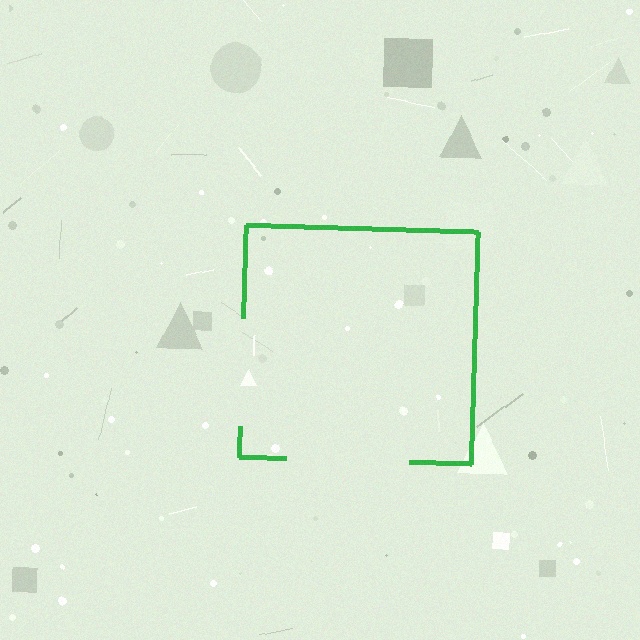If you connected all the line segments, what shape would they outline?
They would outline a square.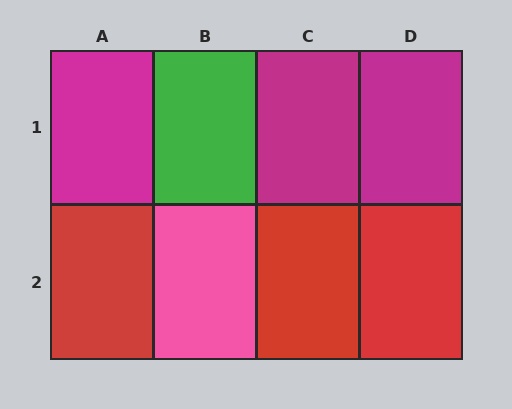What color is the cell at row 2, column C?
Red.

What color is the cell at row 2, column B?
Pink.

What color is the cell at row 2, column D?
Red.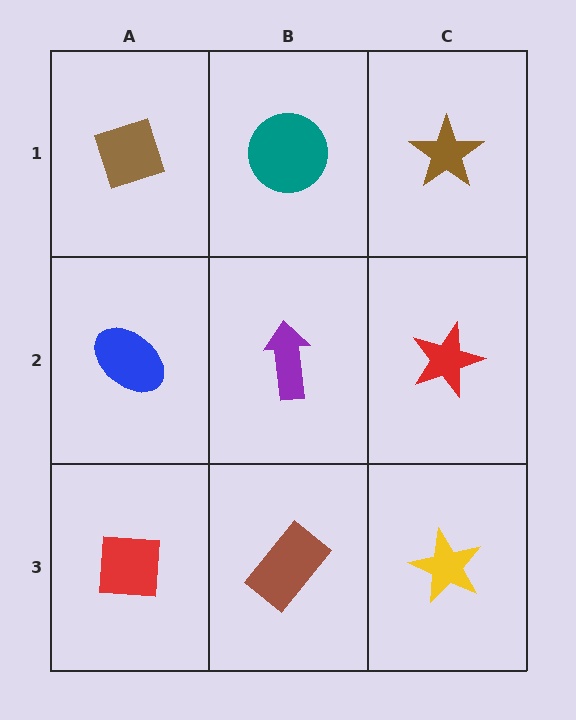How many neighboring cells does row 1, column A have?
2.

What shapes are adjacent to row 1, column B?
A purple arrow (row 2, column B), a brown diamond (row 1, column A), a brown star (row 1, column C).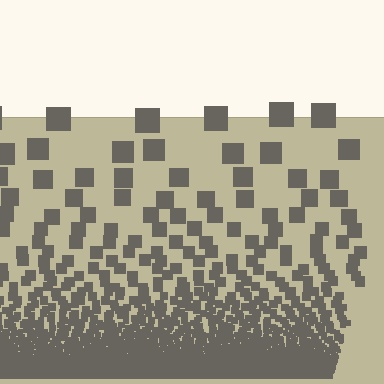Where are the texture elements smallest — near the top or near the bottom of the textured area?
Near the bottom.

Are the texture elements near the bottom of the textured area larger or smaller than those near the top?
Smaller. The gradient is inverted — elements near the bottom are smaller and denser.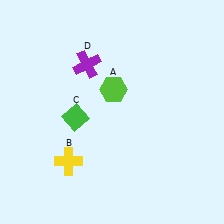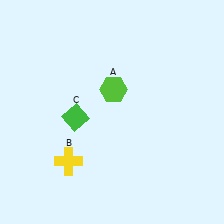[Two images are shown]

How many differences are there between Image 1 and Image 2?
There is 1 difference between the two images.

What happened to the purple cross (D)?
The purple cross (D) was removed in Image 2. It was in the top-left area of Image 1.